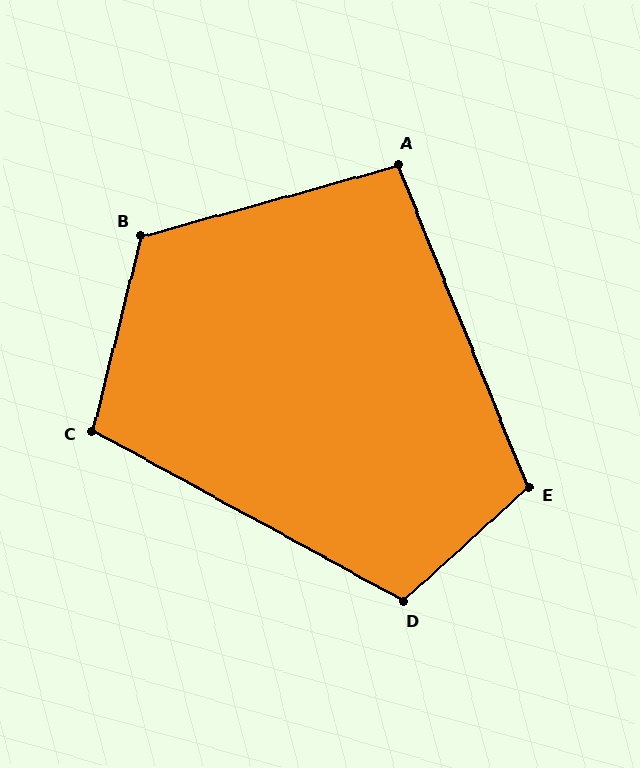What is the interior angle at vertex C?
Approximately 105 degrees (obtuse).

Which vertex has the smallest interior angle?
A, at approximately 97 degrees.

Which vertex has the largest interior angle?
B, at approximately 119 degrees.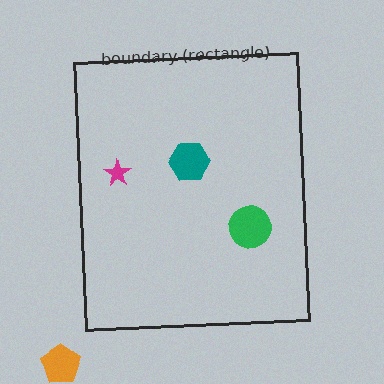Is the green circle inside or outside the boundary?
Inside.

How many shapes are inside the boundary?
3 inside, 1 outside.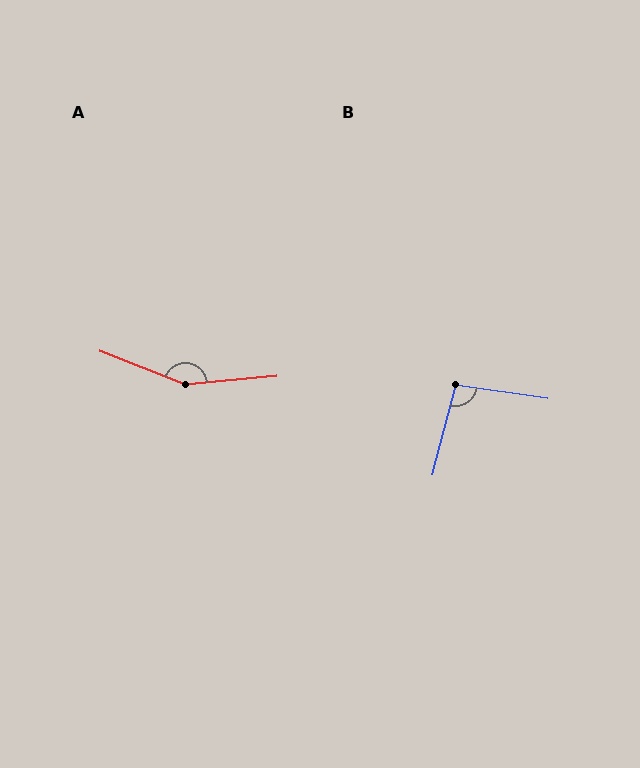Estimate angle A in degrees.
Approximately 153 degrees.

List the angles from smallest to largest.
B (96°), A (153°).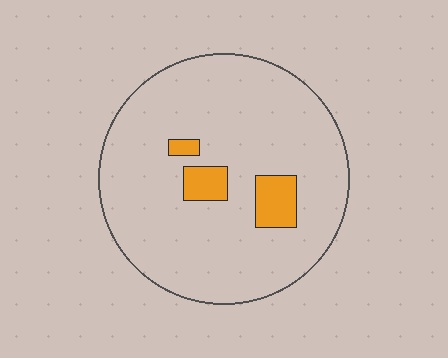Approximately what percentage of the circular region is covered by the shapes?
Approximately 10%.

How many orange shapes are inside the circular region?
3.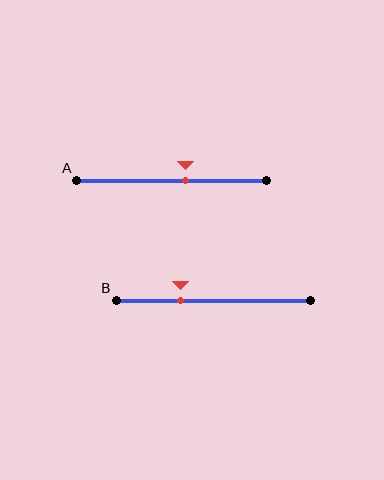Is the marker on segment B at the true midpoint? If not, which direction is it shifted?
No, the marker on segment B is shifted to the left by about 17% of the segment length.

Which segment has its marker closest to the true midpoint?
Segment A has its marker closest to the true midpoint.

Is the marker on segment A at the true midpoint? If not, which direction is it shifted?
No, the marker on segment A is shifted to the right by about 7% of the segment length.